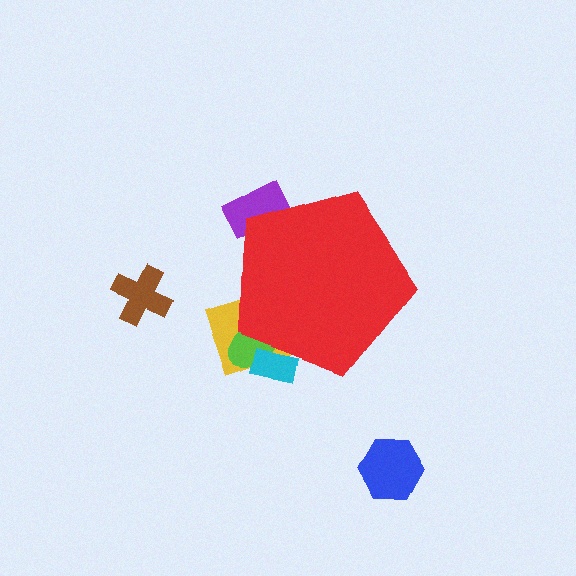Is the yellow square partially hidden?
Yes, the yellow square is partially hidden behind the red pentagon.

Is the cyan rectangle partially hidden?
Yes, the cyan rectangle is partially hidden behind the red pentagon.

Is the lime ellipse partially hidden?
Yes, the lime ellipse is partially hidden behind the red pentagon.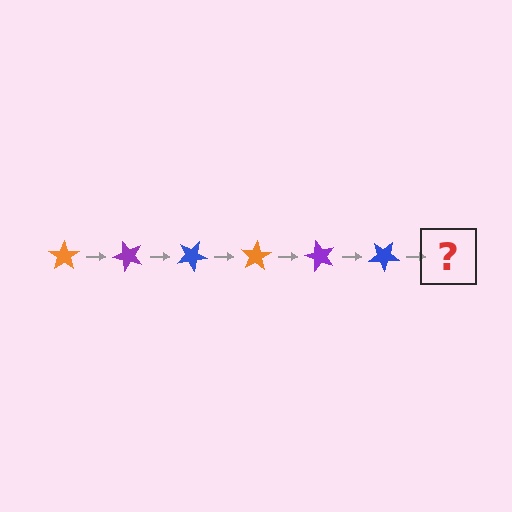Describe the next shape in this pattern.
It should be an orange star, rotated 300 degrees from the start.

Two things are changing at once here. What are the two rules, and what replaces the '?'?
The two rules are that it rotates 50 degrees each step and the color cycles through orange, purple, and blue. The '?' should be an orange star, rotated 300 degrees from the start.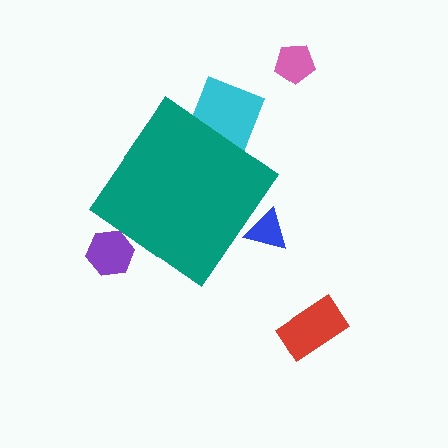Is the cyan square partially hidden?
Yes, the cyan square is partially hidden behind the teal diamond.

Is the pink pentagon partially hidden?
No, the pink pentagon is fully visible.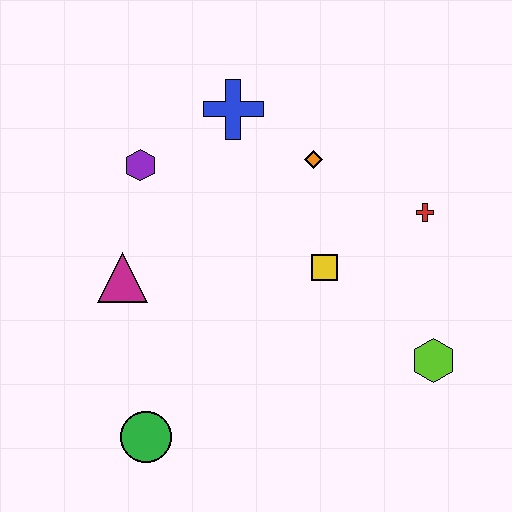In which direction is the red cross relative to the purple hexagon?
The red cross is to the right of the purple hexagon.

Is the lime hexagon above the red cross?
No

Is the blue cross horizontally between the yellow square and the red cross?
No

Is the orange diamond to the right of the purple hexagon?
Yes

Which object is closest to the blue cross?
The orange diamond is closest to the blue cross.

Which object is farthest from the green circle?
The red cross is farthest from the green circle.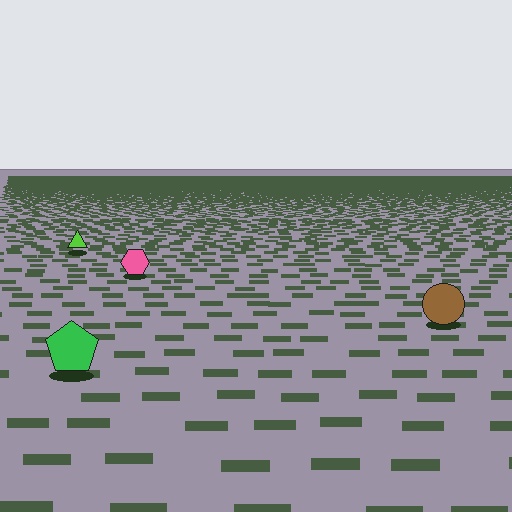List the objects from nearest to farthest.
From nearest to farthest: the green pentagon, the brown circle, the pink hexagon, the lime triangle.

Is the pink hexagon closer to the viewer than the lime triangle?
Yes. The pink hexagon is closer — you can tell from the texture gradient: the ground texture is coarser near it.